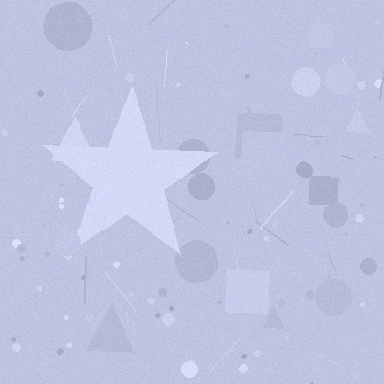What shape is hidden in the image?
A star is hidden in the image.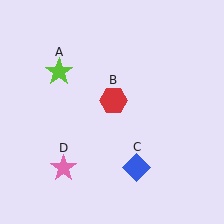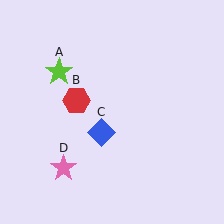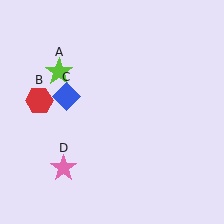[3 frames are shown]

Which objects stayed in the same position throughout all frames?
Lime star (object A) and pink star (object D) remained stationary.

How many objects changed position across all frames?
2 objects changed position: red hexagon (object B), blue diamond (object C).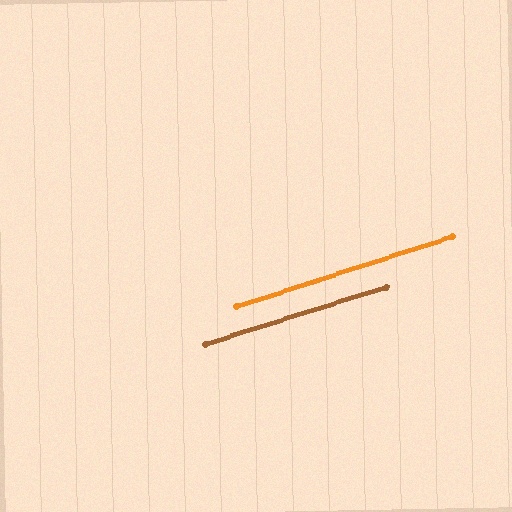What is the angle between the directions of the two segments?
Approximately 0 degrees.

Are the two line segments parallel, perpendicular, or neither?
Parallel — their directions differ by only 0.5°.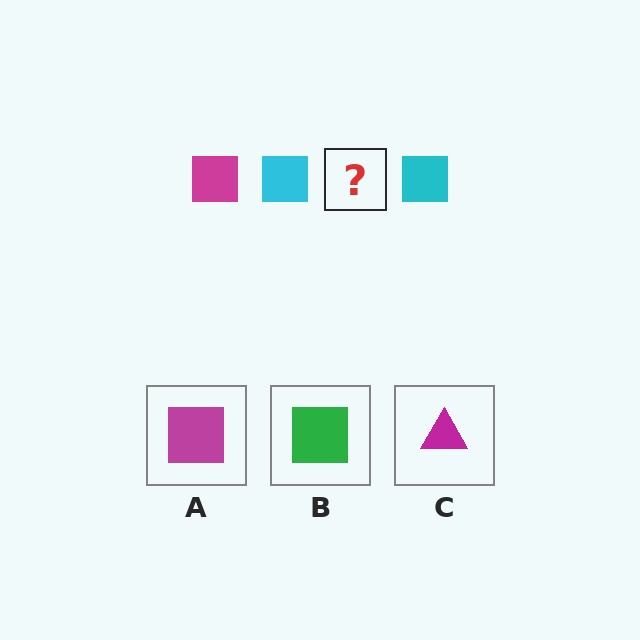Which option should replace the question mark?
Option A.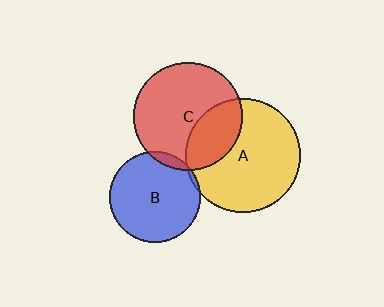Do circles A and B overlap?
Yes.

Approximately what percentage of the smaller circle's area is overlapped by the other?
Approximately 5%.